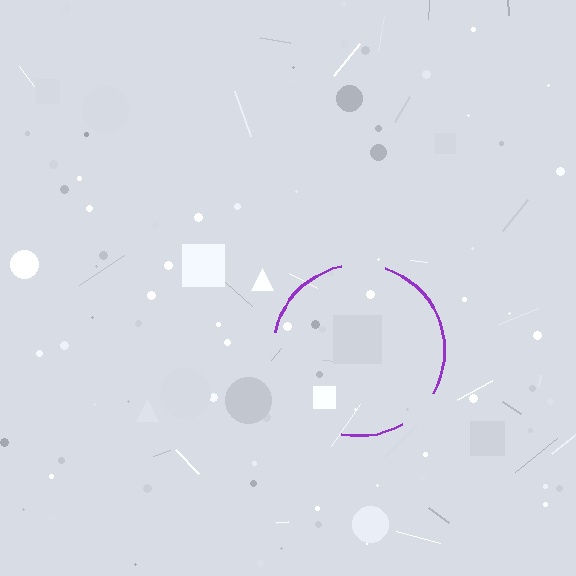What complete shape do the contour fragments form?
The contour fragments form a circle.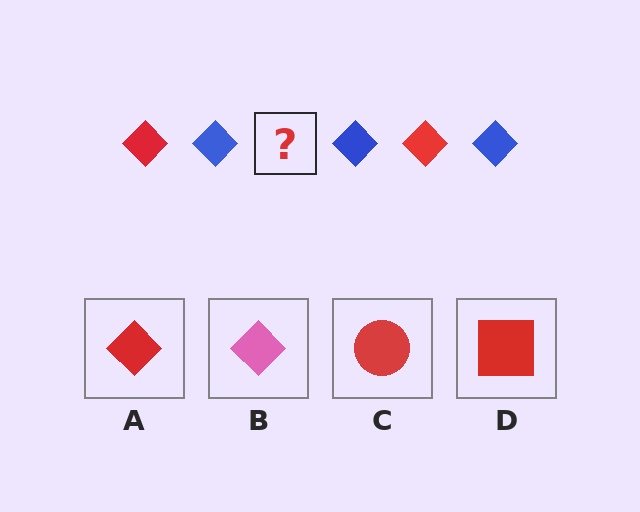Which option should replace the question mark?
Option A.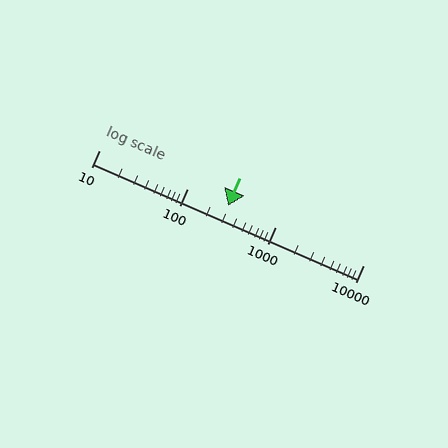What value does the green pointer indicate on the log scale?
The pointer indicates approximately 290.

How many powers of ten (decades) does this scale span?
The scale spans 3 decades, from 10 to 10000.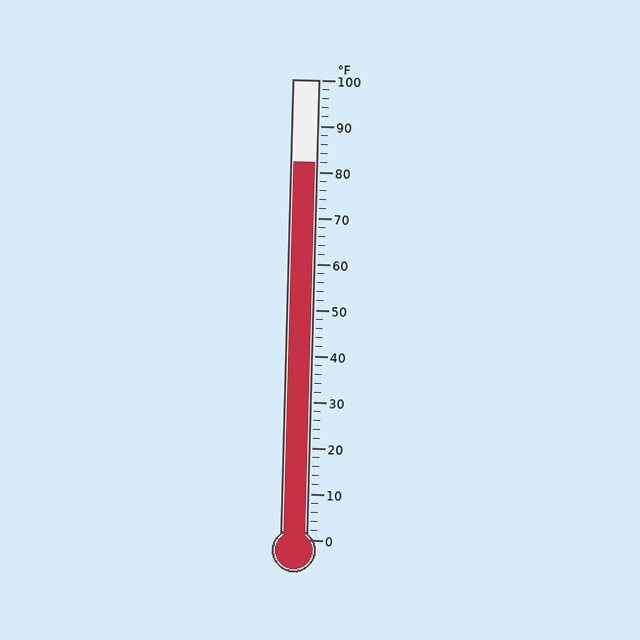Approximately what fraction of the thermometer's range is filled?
The thermometer is filled to approximately 80% of its range.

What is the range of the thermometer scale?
The thermometer scale ranges from 0°F to 100°F.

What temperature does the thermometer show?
The thermometer shows approximately 82°F.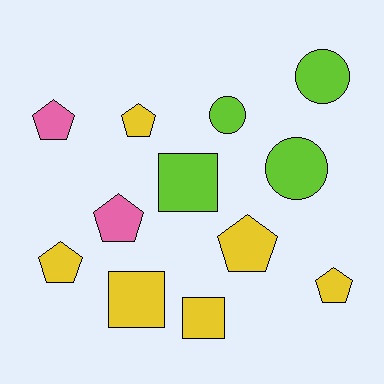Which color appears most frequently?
Yellow, with 6 objects.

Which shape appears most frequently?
Pentagon, with 6 objects.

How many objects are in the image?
There are 12 objects.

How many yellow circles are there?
There are no yellow circles.